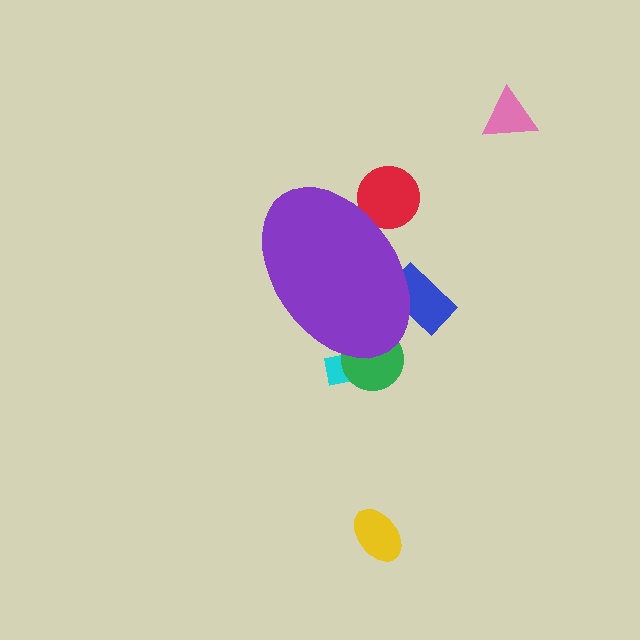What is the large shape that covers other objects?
A purple ellipse.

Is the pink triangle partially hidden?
No, the pink triangle is fully visible.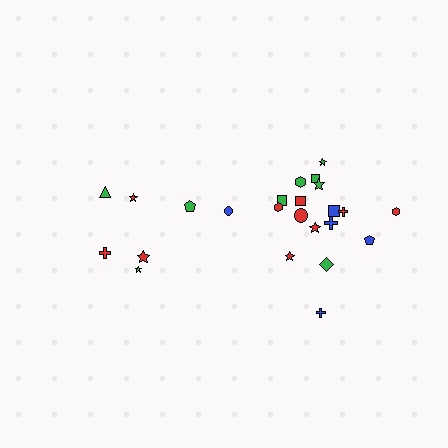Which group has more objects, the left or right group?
The right group.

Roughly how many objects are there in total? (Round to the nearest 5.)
Roughly 25 objects in total.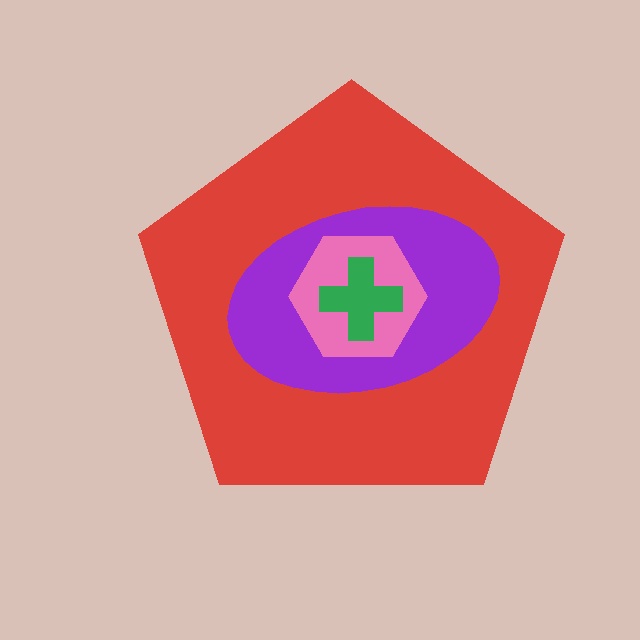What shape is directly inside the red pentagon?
The purple ellipse.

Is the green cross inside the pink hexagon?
Yes.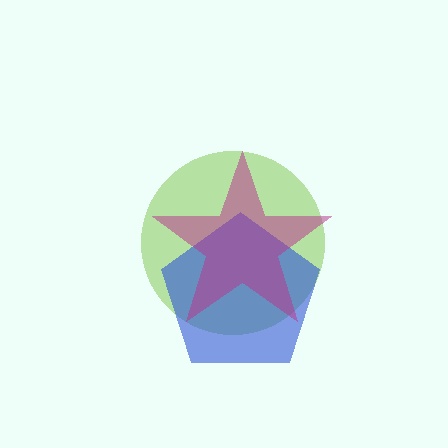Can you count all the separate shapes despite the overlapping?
Yes, there are 3 separate shapes.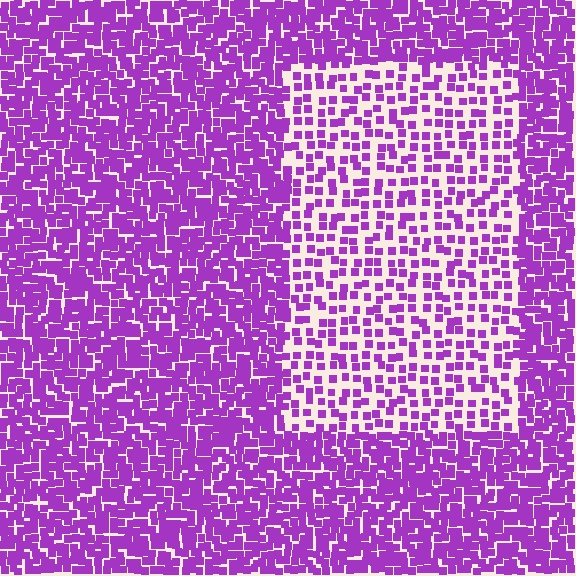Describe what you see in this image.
The image contains small purple elements arranged at two different densities. A rectangle-shaped region is visible where the elements are less densely packed than the surrounding area.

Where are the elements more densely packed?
The elements are more densely packed outside the rectangle boundary.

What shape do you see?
I see a rectangle.